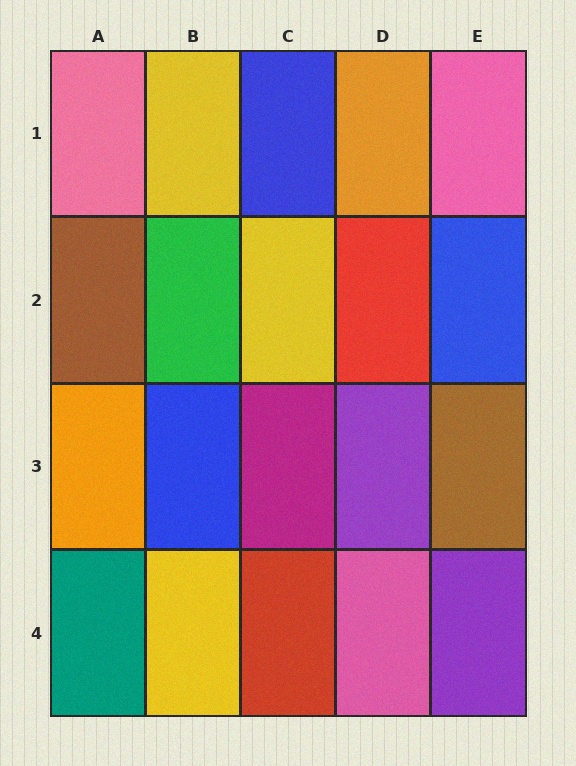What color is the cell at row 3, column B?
Blue.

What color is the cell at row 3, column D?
Purple.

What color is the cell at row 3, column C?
Magenta.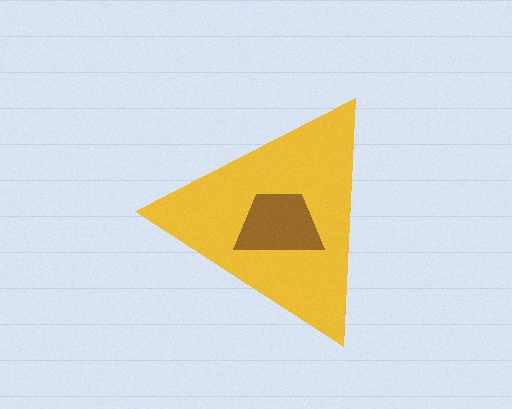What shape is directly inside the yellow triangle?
The brown trapezoid.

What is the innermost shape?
The brown trapezoid.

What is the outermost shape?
The yellow triangle.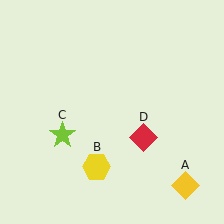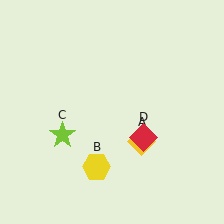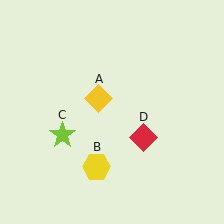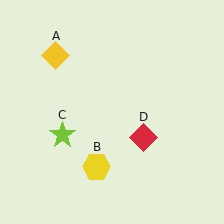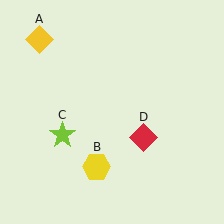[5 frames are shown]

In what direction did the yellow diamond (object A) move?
The yellow diamond (object A) moved up and to the left.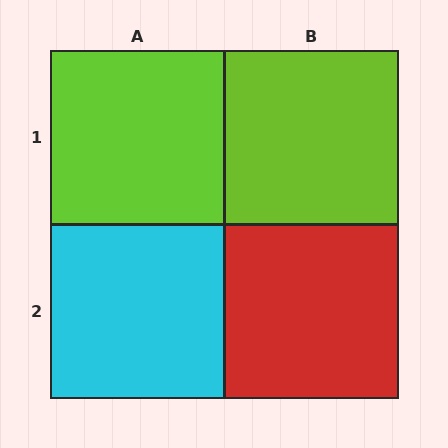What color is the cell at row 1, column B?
Lime.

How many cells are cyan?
1 cell is cyan.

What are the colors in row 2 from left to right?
Cyan, red.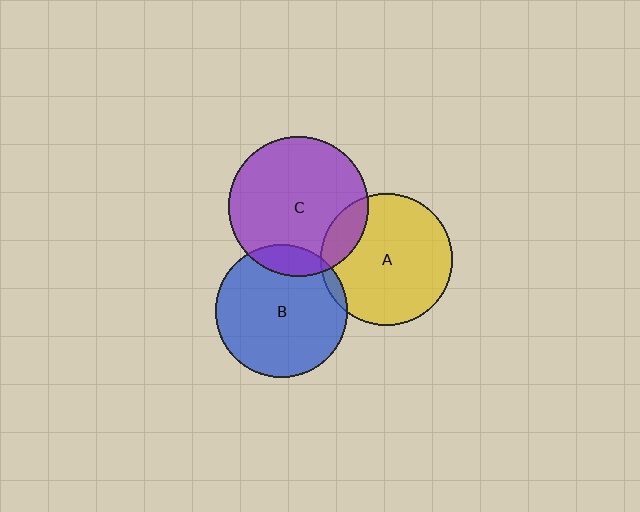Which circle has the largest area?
Circle C (purple).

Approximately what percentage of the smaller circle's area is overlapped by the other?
Approximately 15%.